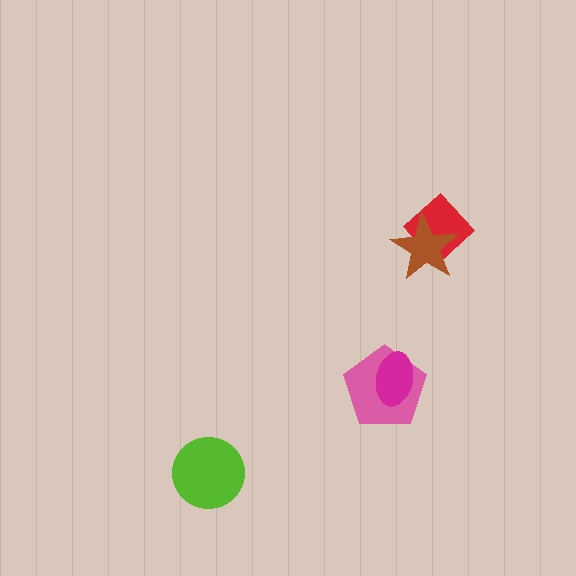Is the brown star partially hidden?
No, no other shape covers it.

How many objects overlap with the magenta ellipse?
1 object overlaps with the magenta ellipse.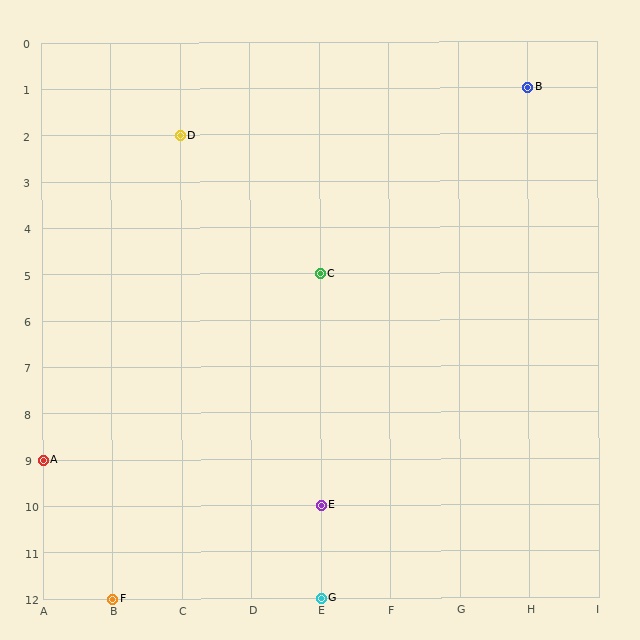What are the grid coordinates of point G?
Point G is at grid coordinates (E, 12).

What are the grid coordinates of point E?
Point E is at grid coordinates (E, 10).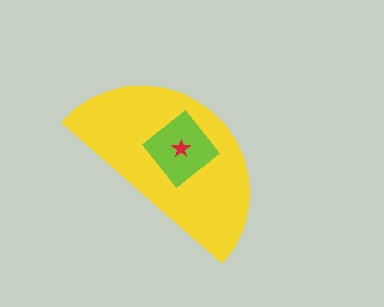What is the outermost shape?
The yellow semicircle.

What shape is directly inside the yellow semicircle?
The lime diamond.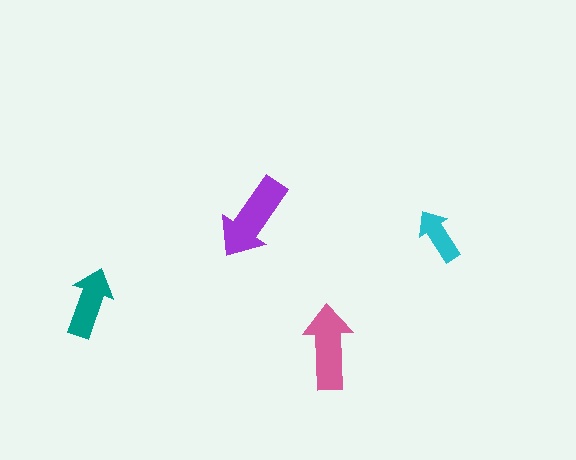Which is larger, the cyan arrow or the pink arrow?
The pink one.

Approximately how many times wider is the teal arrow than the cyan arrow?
About 1.5 times wider.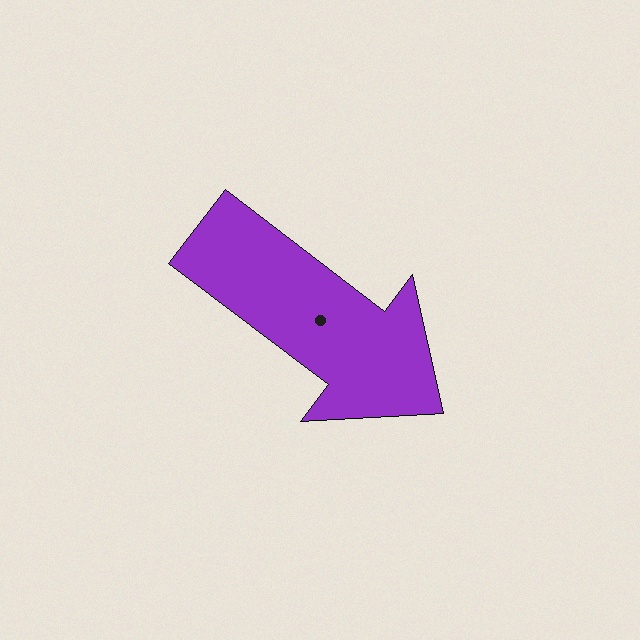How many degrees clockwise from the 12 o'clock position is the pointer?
Approximately 127 degrees.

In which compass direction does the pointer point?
Southeast.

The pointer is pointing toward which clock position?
Roughly 4 o'clock.